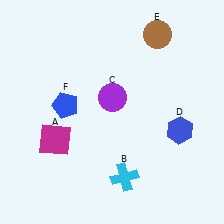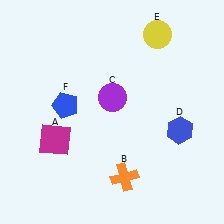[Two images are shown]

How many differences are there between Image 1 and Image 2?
There are 2 differences between the two images.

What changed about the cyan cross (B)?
In Image 1, B is cyan. In Image 2, it changed to orange.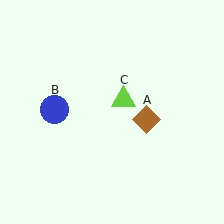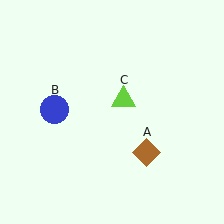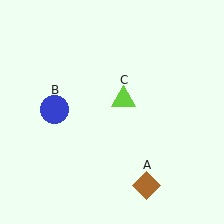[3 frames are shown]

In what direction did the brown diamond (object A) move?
The brown diamond (object A) moved down.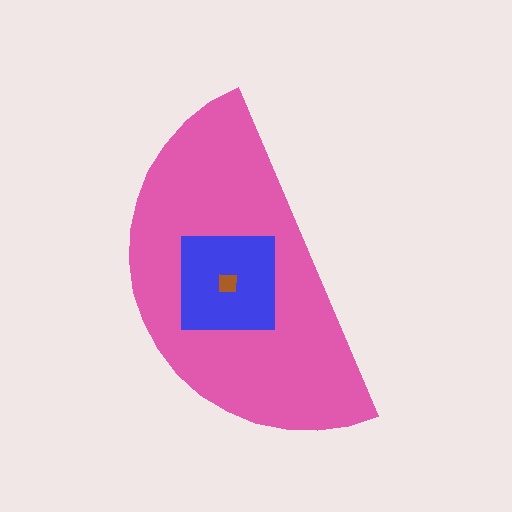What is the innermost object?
The brown square.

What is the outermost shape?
The pink semicircle.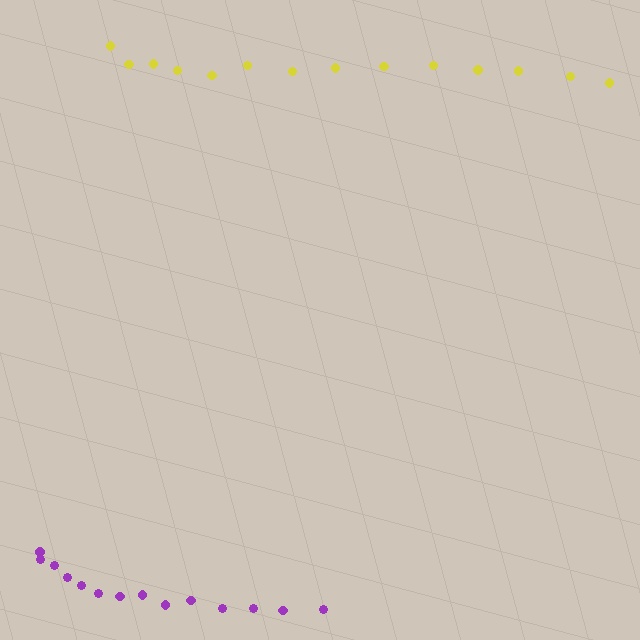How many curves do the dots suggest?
There are 2 distinct paths.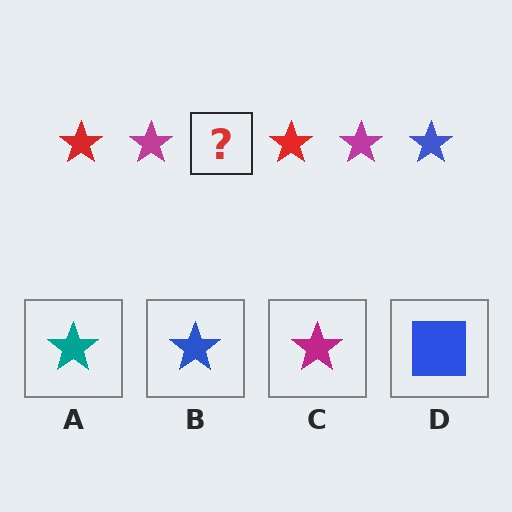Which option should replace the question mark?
Option B.